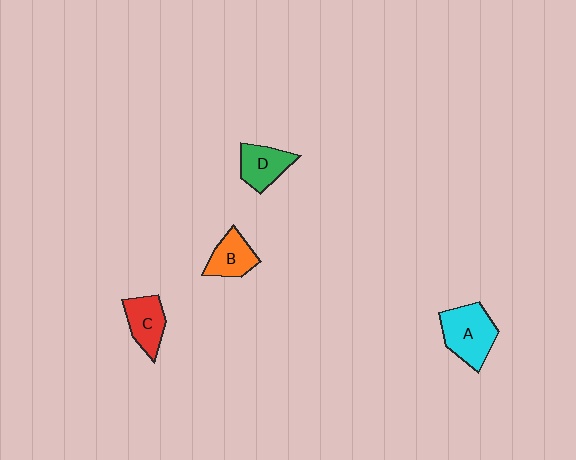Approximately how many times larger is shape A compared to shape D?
Approximately 1.4 times.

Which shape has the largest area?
Shape A (cyan).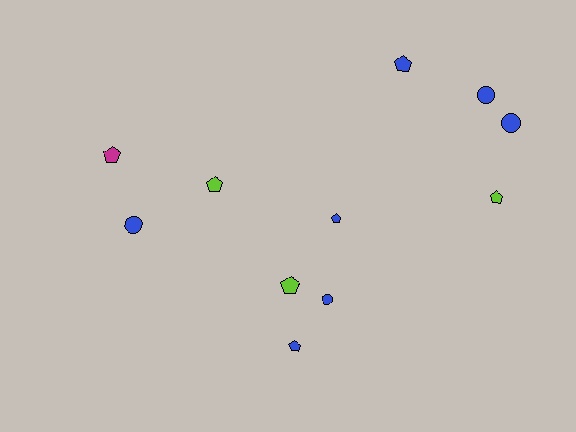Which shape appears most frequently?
Pentagon, with 7 objects.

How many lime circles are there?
There are no lime circles.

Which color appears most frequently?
Blue, with 7 objects.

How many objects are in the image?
There are 11 objects.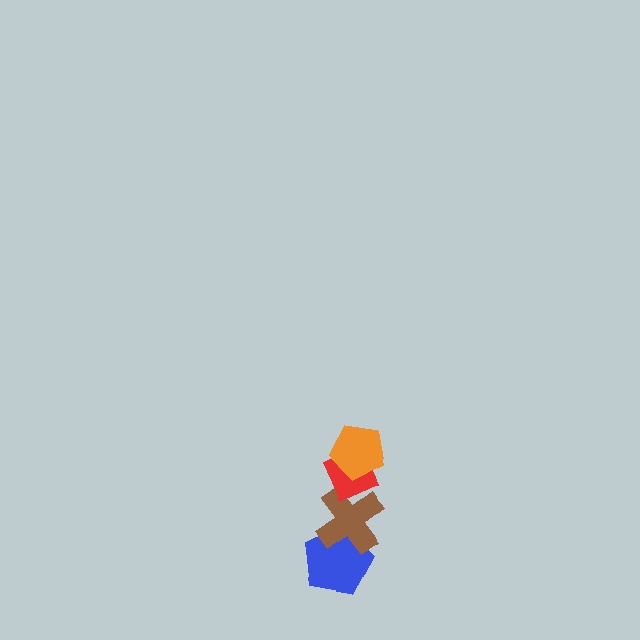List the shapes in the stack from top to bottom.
From top to bottom: the orange pentagon, the red diamond, the brown cross, the blue pentagon.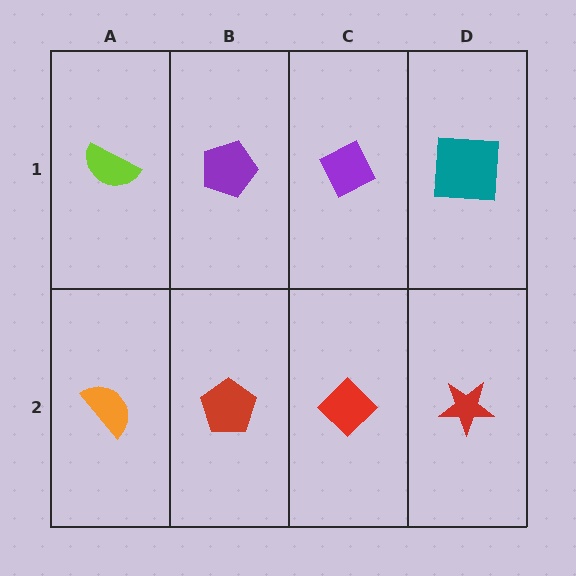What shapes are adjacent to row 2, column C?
A purple diamond (row 1, column C), a red pentagon (row 2, column B), a red star (row 2, column D).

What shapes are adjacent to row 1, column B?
A red pentagon (row 2, column B), a lime semicircle (row 1, column A), a purple diamond (row 1, column C).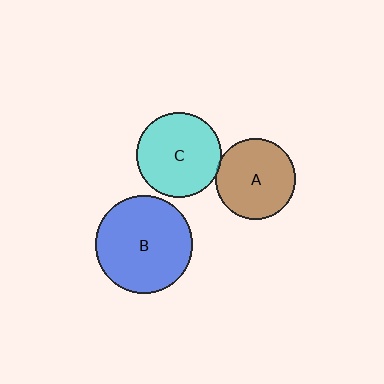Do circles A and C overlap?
Yes.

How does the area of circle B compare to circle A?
Approximately 1.5 times.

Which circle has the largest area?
Circle B (blue).